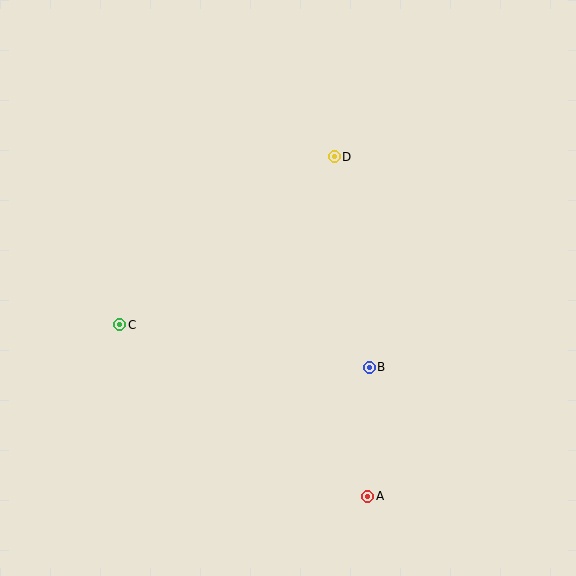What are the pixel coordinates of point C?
Point C is at (120, 325).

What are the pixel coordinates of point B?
Point B is at (369, 367).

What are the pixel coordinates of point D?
Point D is at (334, 157).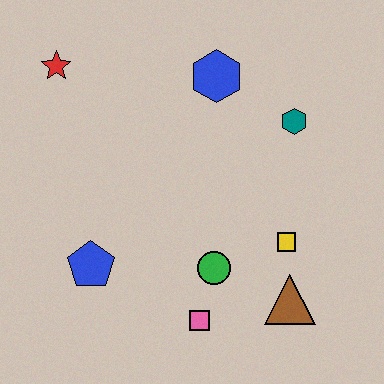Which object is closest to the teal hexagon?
The blue hexagon is closest to the teal hexagon.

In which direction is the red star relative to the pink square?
The red star is above the pink square.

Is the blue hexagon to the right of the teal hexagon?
No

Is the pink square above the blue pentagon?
No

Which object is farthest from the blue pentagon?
The teal hexagon is farthest from the blue pentagon.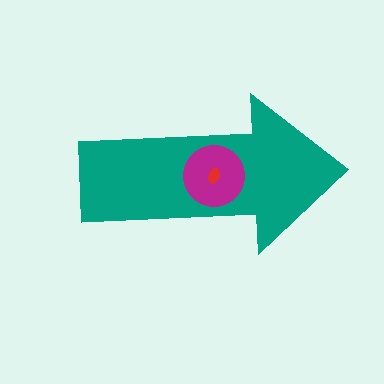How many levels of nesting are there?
3.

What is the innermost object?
The red ellipse.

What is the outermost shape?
The teal arrow.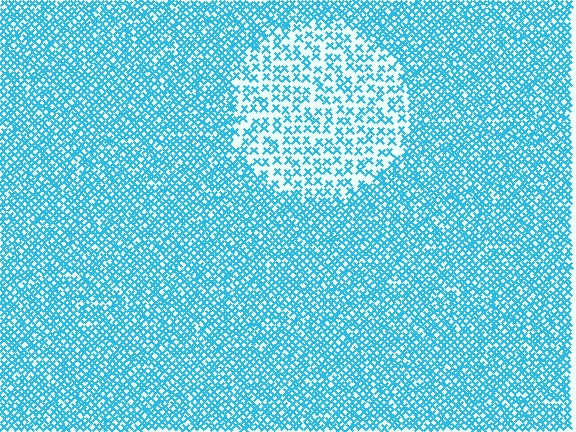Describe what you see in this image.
The image contains small cyan elements arranged at two different densities. A circle-shaped region is visible where the elements are less densely packed than the surrounding area.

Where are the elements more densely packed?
The elements are more densely packed outside the circle boundary.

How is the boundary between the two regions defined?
The boundary is defined by a change in element density (approximately 2.2x ratio). All elements are the same color, size, and shape.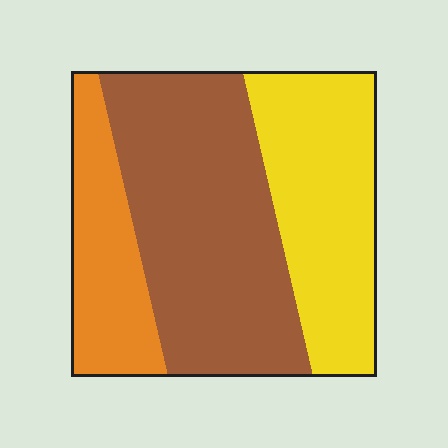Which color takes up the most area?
Brown, at roughly 45%.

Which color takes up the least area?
Orange, at roughly 20%.